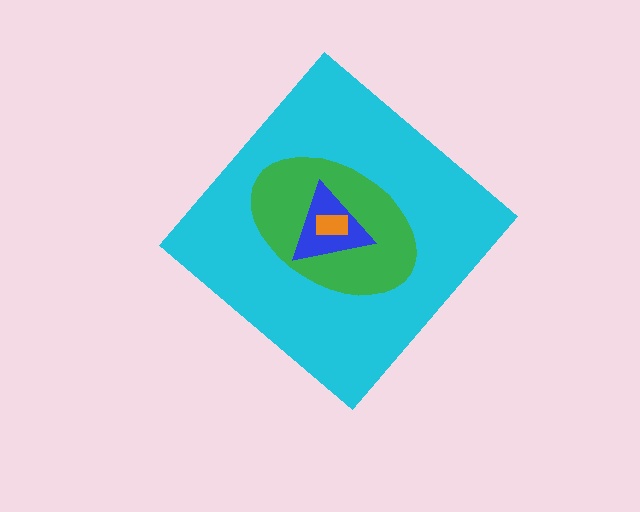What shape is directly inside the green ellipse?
The blue triangle.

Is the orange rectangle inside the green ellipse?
Yes.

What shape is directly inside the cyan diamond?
The green ellipse.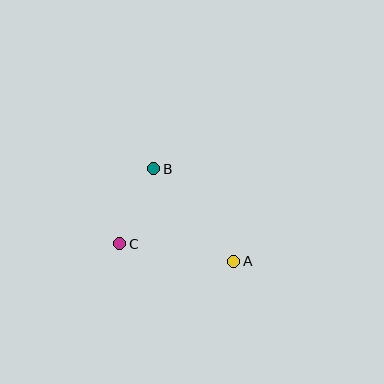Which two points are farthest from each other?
Points A and B are farthest from each other.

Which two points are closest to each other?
Points B and C are closest to each other.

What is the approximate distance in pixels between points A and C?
The distance between A and C is approximately 115 pixels.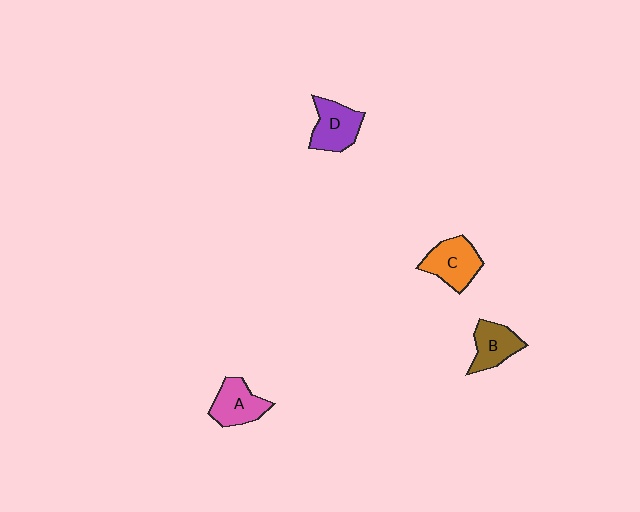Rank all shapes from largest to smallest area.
From largest to smallest: C (orange), D (purple), A (pink), B (brown).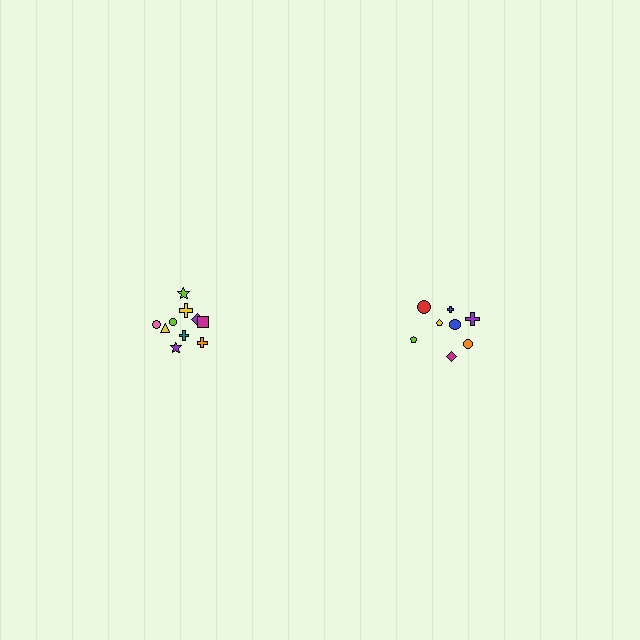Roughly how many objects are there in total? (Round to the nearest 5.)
Roughly 20 objects in total.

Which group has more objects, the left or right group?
The left group.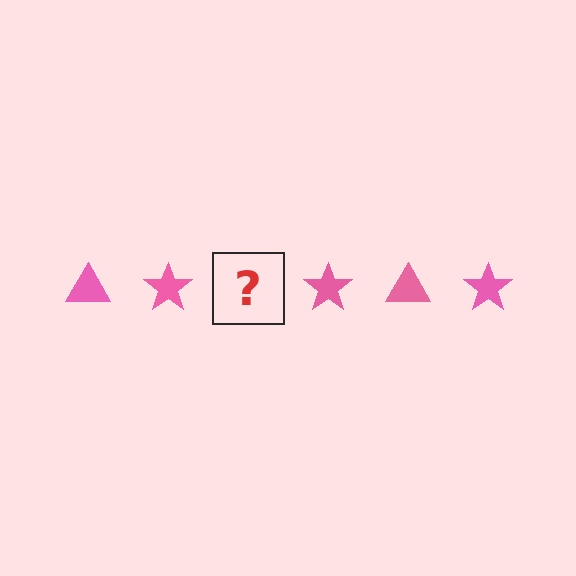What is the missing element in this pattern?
The missing element is a pink triangle.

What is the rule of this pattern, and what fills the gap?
The rule is that the pattern cycles through triangle, star shapes in pink. The gap should be filled with a pink triangle.